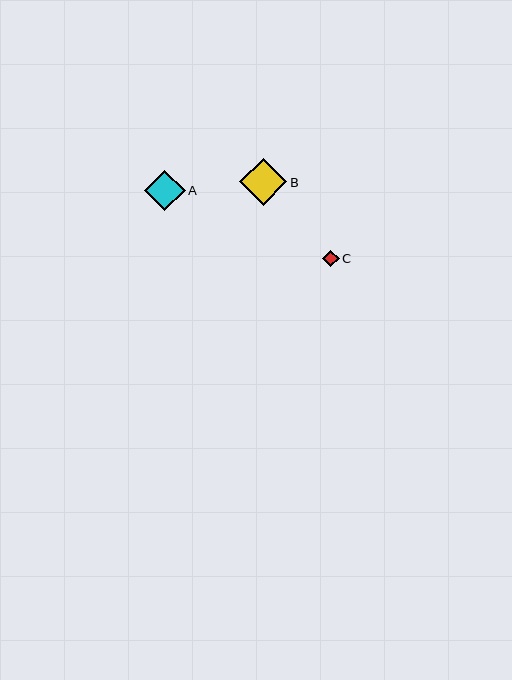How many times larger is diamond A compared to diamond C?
Diamond A is approximately 2.4 times the size of diamond C.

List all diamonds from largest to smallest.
From largest to smallest: B, A, C.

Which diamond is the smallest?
Diamond C is the smallest with a size of approximately 17 pixels.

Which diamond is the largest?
Diamond B is the largest with a size of approximately 47 pixels.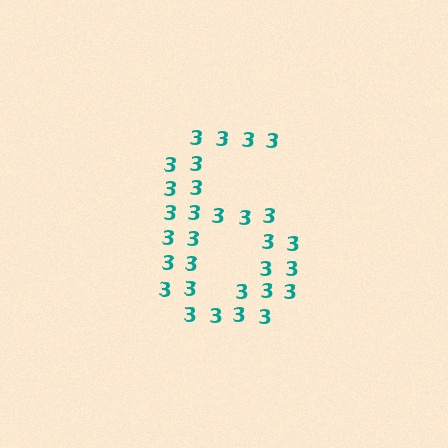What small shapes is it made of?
It is made of small digit 3's.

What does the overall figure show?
The overall figure shows the digit 6.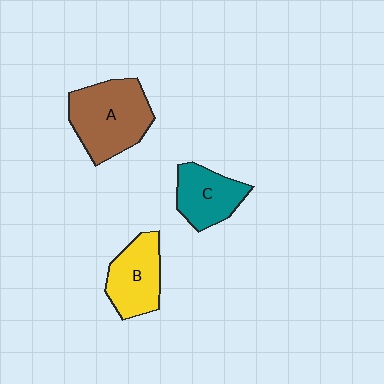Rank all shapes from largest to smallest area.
From largest to smallest: A (brown), B (yellow), C (teal).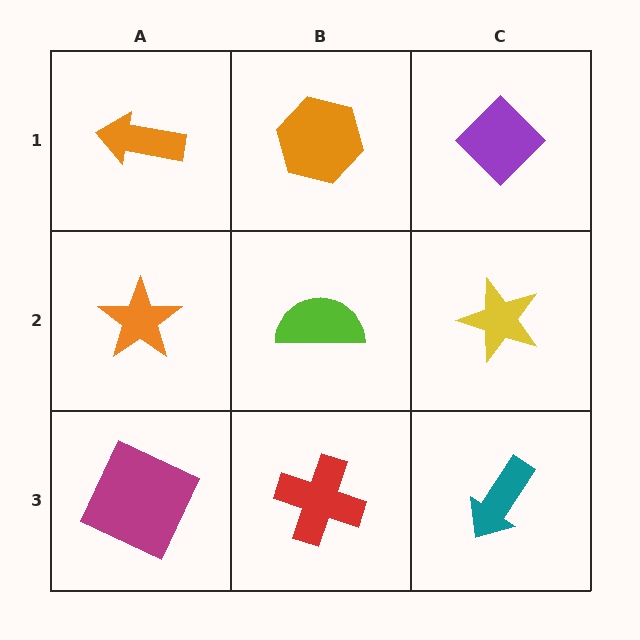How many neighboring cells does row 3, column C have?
2.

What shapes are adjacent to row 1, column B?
A lime semicircle (row 2, column B), an orange arrow (row 1, column A), a purple diamond (row 1, column C).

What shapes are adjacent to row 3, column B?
A lime semicircle (row 2, column B), a magenta square (row 3, column A), a teal arrow (row 3, column C).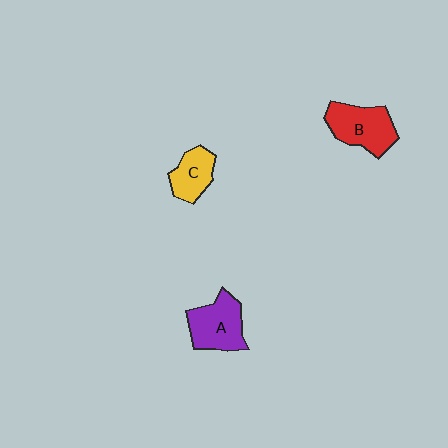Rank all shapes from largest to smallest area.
From largest to smallest: B (red), A (purple), C (yellow).